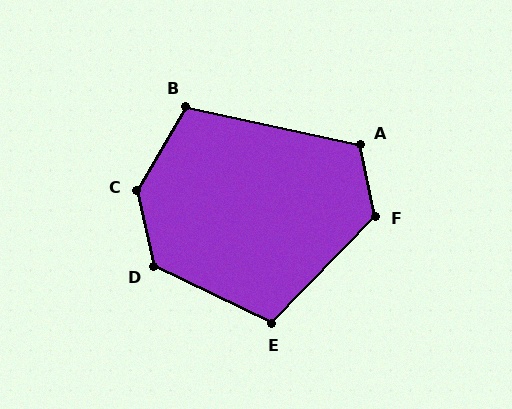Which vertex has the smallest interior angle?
B, at approximately 108 degrees.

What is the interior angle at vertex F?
Approximately 124 degrees (obtuse).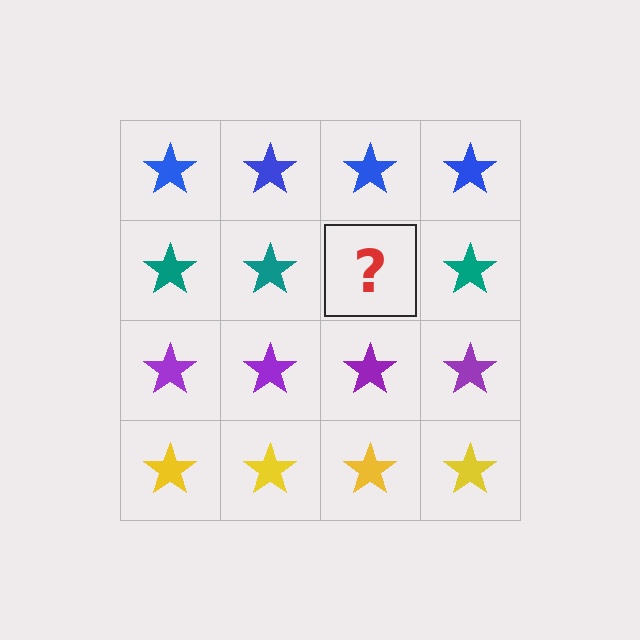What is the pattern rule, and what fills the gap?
The rule is that each row has a consistent color. The gap should be filled with a teal star.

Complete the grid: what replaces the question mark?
The question mark should be replaced with a teal star.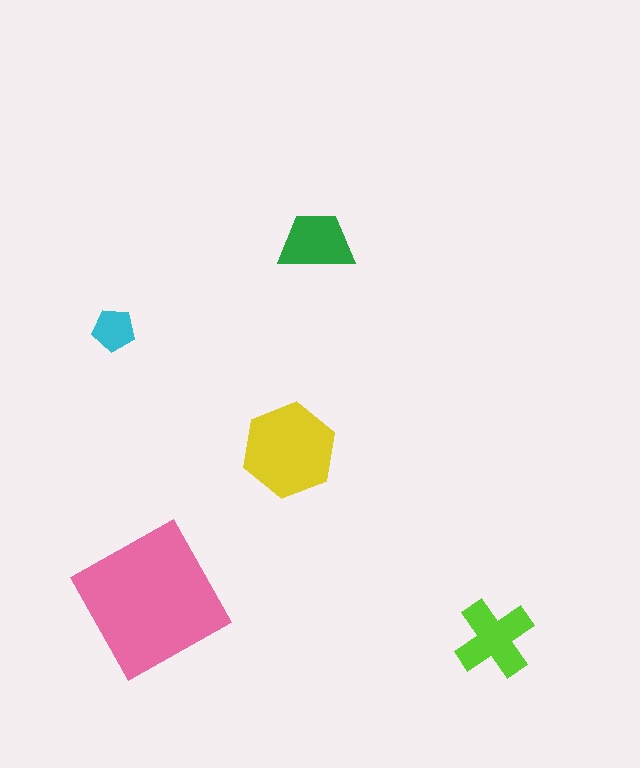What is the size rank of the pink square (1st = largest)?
1st.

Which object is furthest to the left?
The cyan pentagon is leftmost.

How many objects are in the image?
There are 5 objects in the image.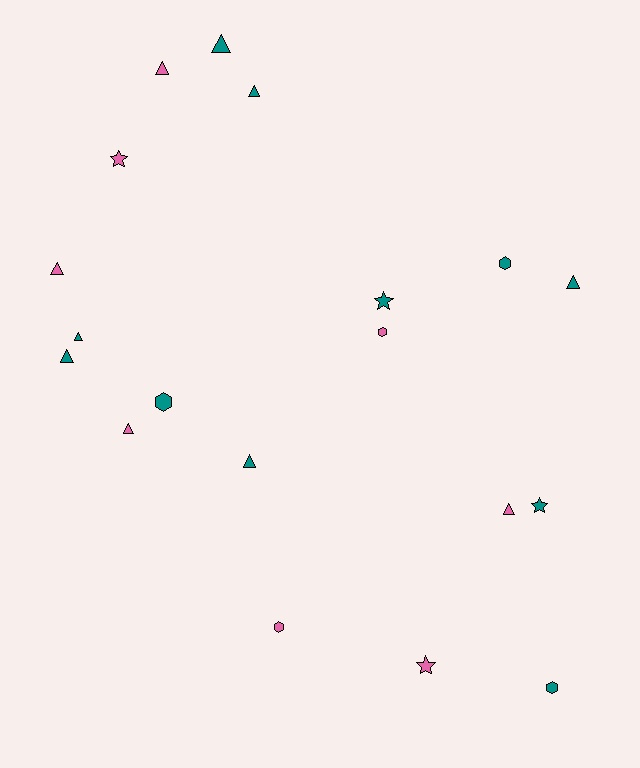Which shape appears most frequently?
Triangle, with 10 objects.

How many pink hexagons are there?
There are 2 pink hexagons.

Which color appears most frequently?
Teal, with 11 objects.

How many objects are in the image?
There are 19 objects.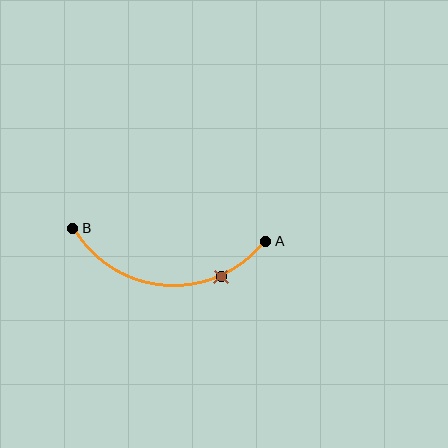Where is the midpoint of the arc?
The arc midpoint is the point on the curve farthest from the straight line joining A and B. It sits below that line.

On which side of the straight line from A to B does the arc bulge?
The arc bulges below the straight line connecting A and B.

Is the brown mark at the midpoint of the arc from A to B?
No. The brown mark lies on the arc but is closer to endpoint A. The arc midpoint would be at the point on the curve equidistant along the arc from both A and B.